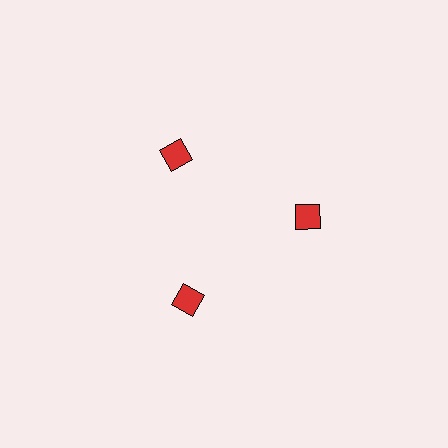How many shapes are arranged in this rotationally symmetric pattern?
There are 3 shapes, arranged in 3 groups of 1.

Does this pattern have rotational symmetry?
Yes, this pattern has 3-fold rotational symmetry. It looks the same after rotating 120 degrees around the center.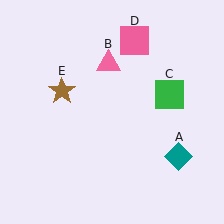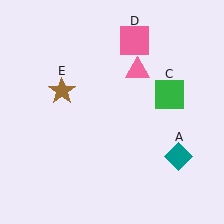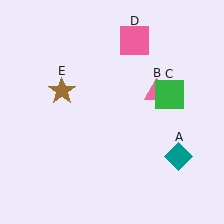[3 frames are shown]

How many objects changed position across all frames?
1 object changed position: pink triangle (object B).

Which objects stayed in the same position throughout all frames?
Teal diamond (object A) and green square (object C) and pink square (object D) and brown star (object E) remained stationary.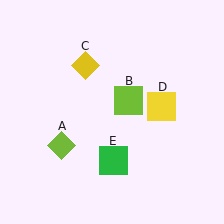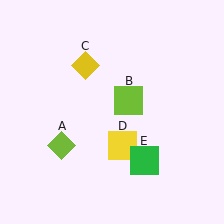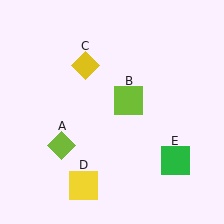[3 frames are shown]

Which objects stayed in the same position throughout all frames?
Lime diamond (object A) and lime square (object B) and yellow diamond (object C) remained stationary.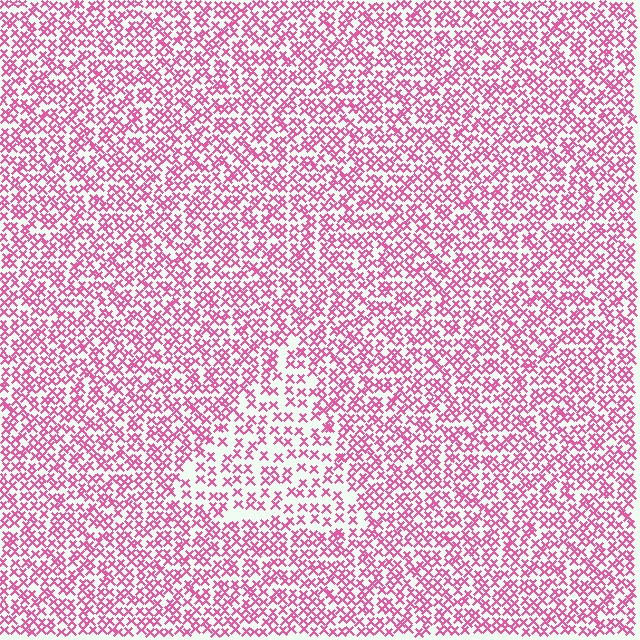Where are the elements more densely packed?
The elements are more densely packed outside the triangle boundary.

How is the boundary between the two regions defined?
The boundary is defined by a change in element density (approximately 1.8x ratio). All elements are the same color, size, and shape.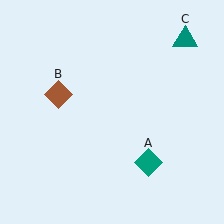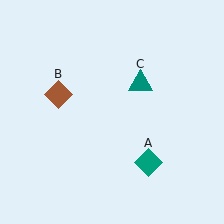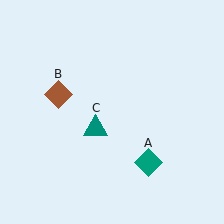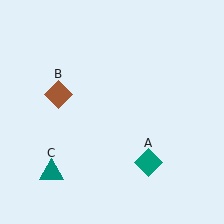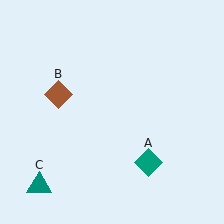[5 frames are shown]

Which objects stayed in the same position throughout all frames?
Teal diamond (object A) and brown diamond (object B) remained stationary.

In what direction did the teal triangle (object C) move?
The teal triangle (object C) moved down and to the left.